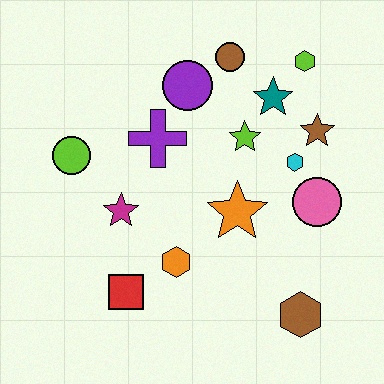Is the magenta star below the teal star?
Yes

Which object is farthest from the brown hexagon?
The lime circle is farthest from the brown hexagon.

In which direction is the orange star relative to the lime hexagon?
The orange star is below the lime hexagon.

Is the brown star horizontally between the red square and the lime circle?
No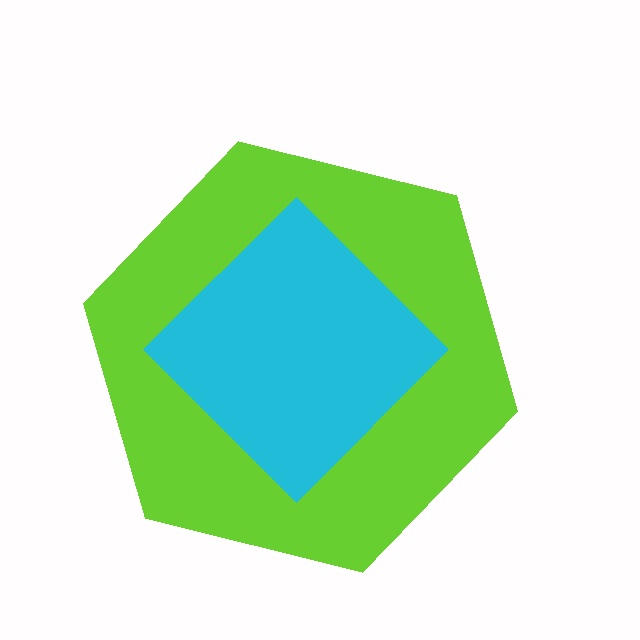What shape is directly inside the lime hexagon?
The cyan diamond.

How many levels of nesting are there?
2.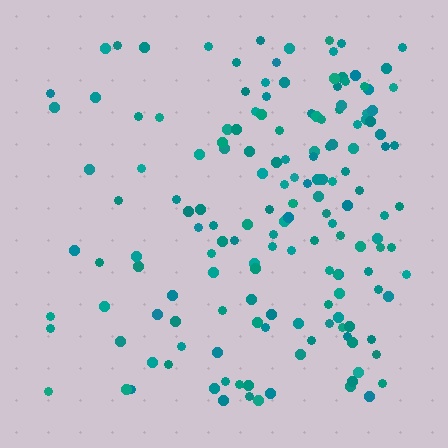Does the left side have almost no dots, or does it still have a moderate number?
Still a moderate number, just noticeably fewer than the right.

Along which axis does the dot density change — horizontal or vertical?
Horizontal.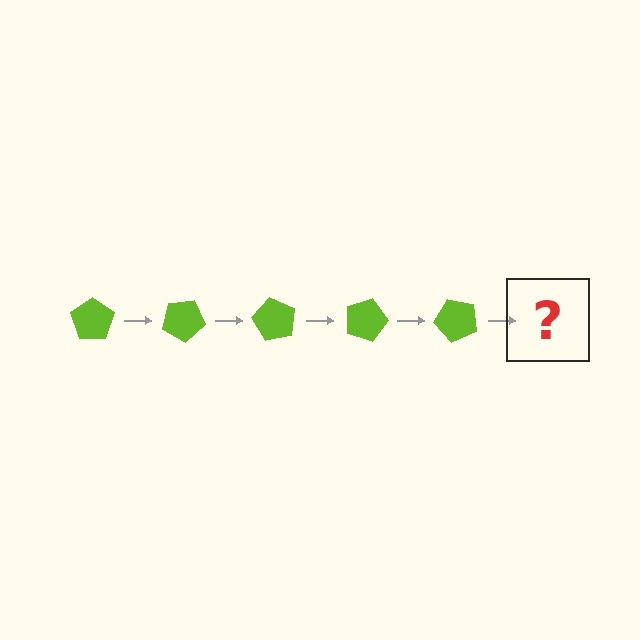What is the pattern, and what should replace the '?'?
The pattern is that the pentagon rotates 30 degrees each step. The '?' should be a lime pentagon rotated 150 degrees.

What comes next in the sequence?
The next element should be a lime pentagon rotated 150 degrees.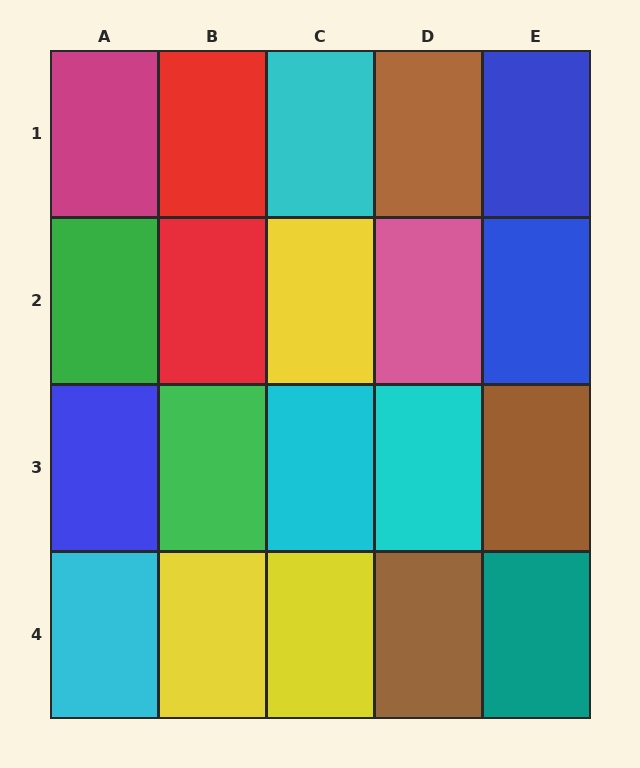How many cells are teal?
1 cell is teal.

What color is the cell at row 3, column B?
Green.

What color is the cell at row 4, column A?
Cyan.